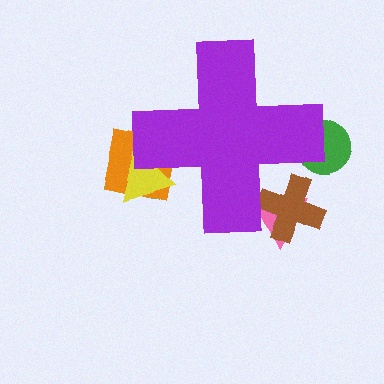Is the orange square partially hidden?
Yes, the orange square is partially hidden behind the purple cross.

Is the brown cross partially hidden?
Yes, the brown cross is partially hidden behind the purple cross.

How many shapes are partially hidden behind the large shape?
6 shapes are partially hidden.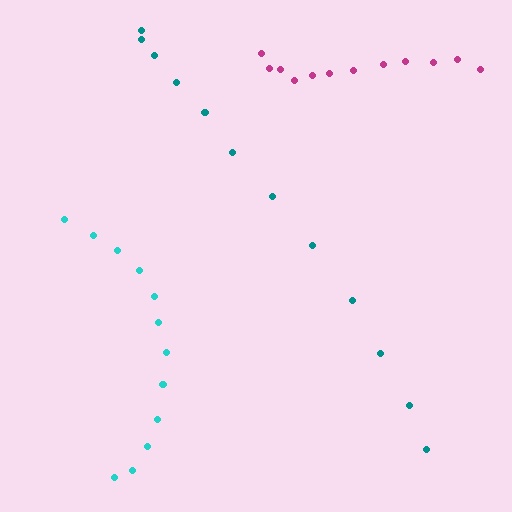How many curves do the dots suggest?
There are 3 distinct paths.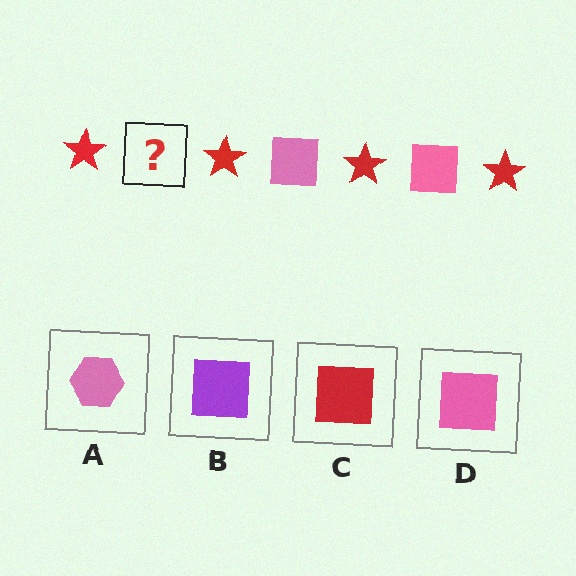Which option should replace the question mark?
Option D.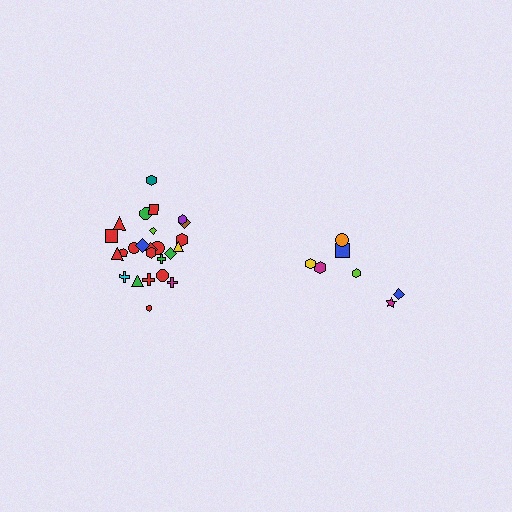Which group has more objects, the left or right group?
The left group.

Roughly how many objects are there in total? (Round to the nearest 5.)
Roughly 30 objects in total.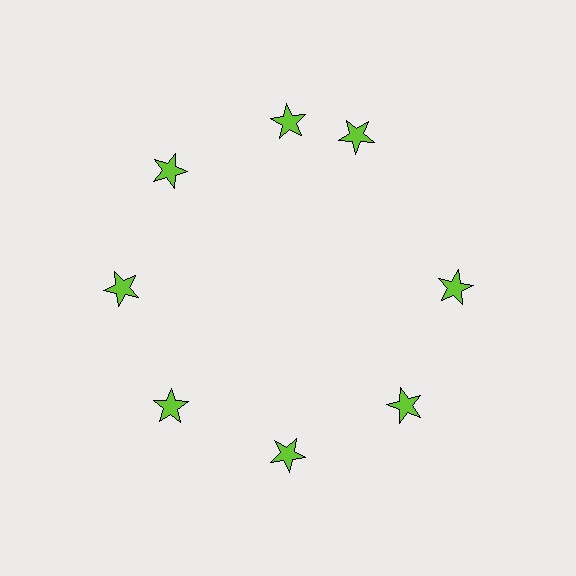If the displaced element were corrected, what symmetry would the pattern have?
It would have 8-fold rotational symmetry — the pattern would map onto itself every 45 degrees.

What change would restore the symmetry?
The symmetry would be restored by rotating it back into even spacing with its neighbors so that all 8 stars sit at equal angles and equal distance from the center.